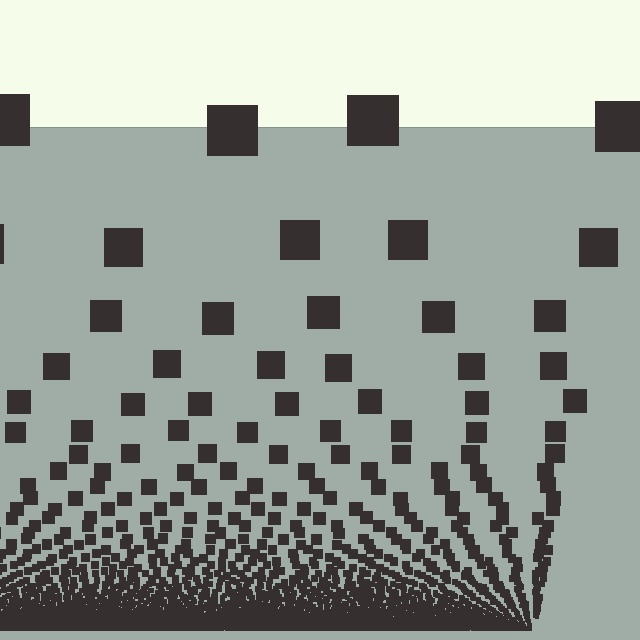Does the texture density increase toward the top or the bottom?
Density increases toward the bottom.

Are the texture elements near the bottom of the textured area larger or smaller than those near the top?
Smaller. The gradient is inverted — elements near the bottom are smaller and denser.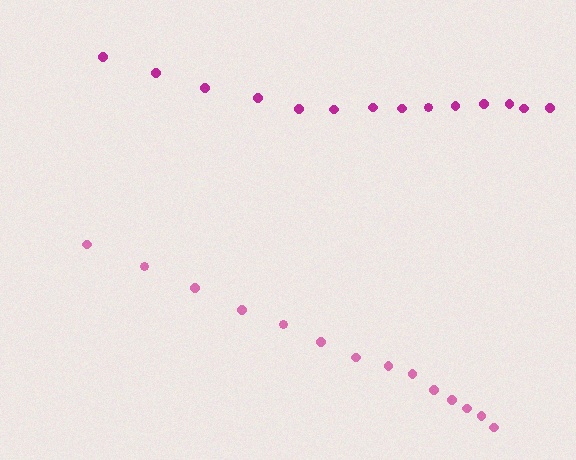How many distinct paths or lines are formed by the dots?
There are 2 distinct paths.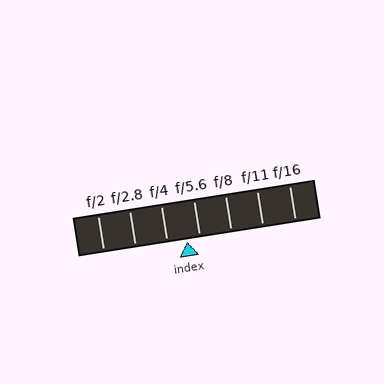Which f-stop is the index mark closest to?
The index mark is closest to f/5.6.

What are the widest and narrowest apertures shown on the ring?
The widest aperture shown is f/2 and the narrowest is f/16.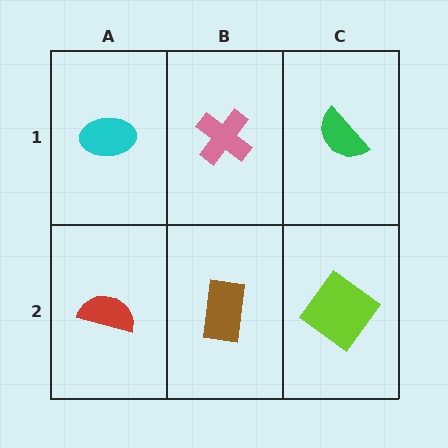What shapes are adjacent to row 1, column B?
A brown rectangle (row 2, column B), a cyan ellipse (row 1, column A), a green semicircle (row 1, column C).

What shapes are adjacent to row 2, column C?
A green semicircle (row 1, column C), a brown rectangle (row 2, column B).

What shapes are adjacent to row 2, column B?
A pink cross (row 1, column B), a red semicircle (row 2, column A), a lime diamond (row 2, column C).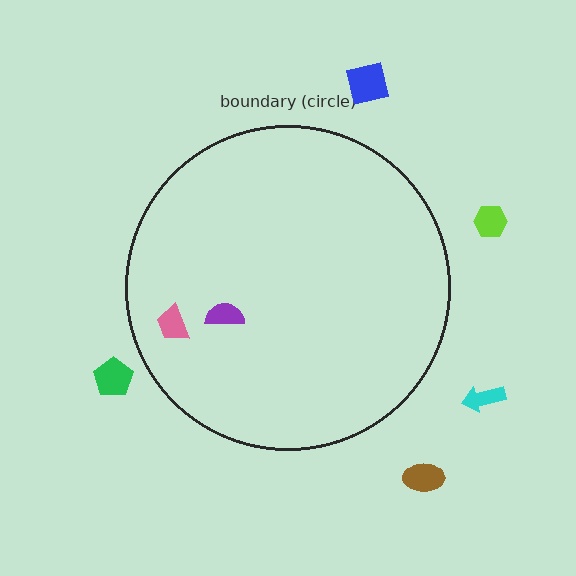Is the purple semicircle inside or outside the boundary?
Inside.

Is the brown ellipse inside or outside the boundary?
Outside.